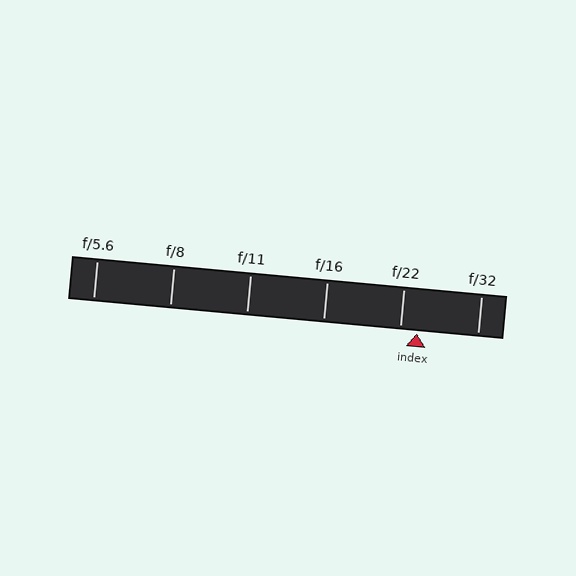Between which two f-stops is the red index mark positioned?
The index mark is between f/22 and f/32.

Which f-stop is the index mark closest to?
The index mark is closest to f/22.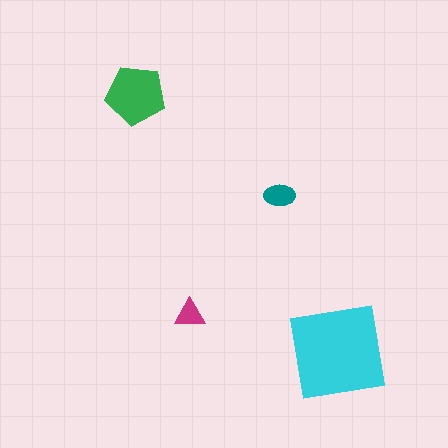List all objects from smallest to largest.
The magenta triangle, the teal ellipse, the green pentagon, the cyan square.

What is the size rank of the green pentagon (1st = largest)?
2nd.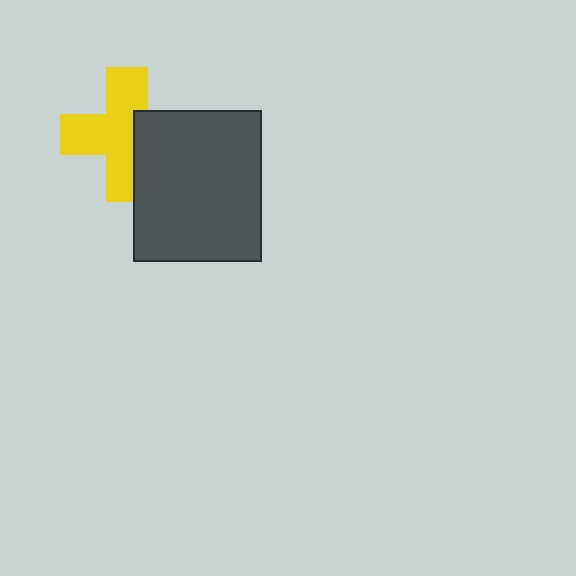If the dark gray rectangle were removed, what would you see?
You would see the complete yellow cross.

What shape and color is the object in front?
The object in front is a dark gray rectangle.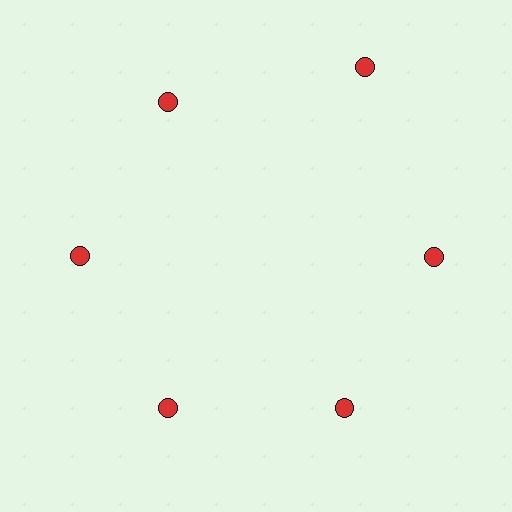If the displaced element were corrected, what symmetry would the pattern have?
It would have 6-fold rotational symmetry — the pattern would map onto itself every 60 degrees.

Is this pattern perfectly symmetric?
No. The 6 red circles are arranged in a ring, but one element near the 1 o'clock position is pushed outward from the center, breaking the 6-fold rotational symmetry.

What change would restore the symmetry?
The symmetry would be restored by moving it inward, back onto the ring so that all 6 circles sit at equal angles and equal distance from the center.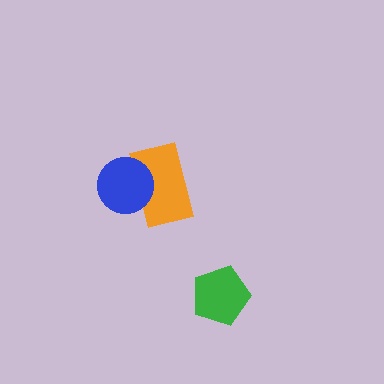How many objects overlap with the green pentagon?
0 objects overlap with the green pentagon.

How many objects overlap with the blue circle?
1 object overlaps with the blue circle.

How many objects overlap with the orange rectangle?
1 object overlaps with the orange rectangle.